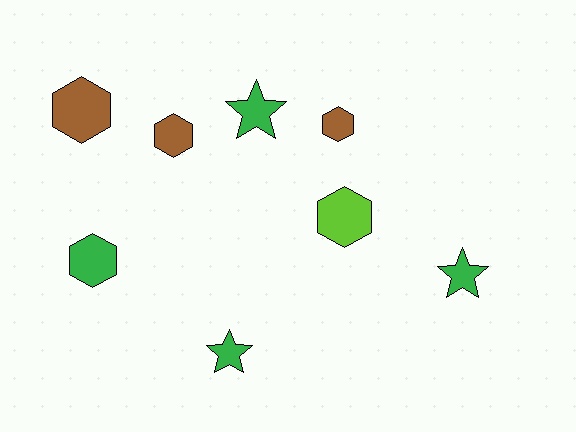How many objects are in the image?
There are 8 objects.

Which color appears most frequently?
Green, with 4 objects.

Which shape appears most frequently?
Hexagon, with 5 objects.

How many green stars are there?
There are 3 green stars.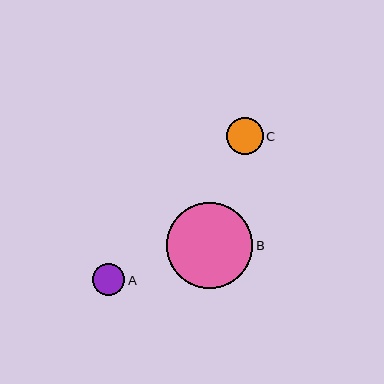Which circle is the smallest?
Circle A is the smallest with a size of approximately 32 pixels.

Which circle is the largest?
Circle B is the largest with a size of approximately 86 pixels.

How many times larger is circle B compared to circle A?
Circle B is approximately 2.7 times the size of circle A.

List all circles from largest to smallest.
From largest to smallest: B, C, A.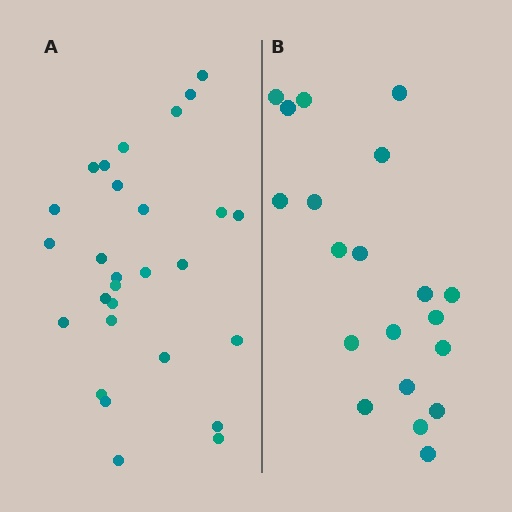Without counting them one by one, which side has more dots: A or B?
Region A (the left region) has more dots.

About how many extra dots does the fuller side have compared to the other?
Region A has roughly 8 or so more dots than region B.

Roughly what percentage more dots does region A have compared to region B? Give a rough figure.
About 40% more.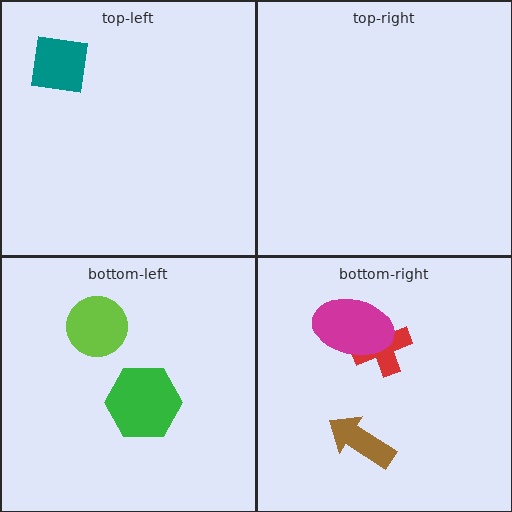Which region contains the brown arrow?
The bottom-right region.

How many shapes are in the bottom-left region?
2.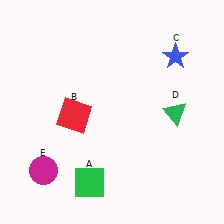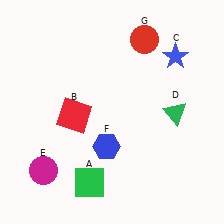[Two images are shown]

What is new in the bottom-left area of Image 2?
A blue hexagon (F) was added in the bottom-left area of Image 2.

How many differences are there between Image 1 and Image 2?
There are 2 differences between the two images.